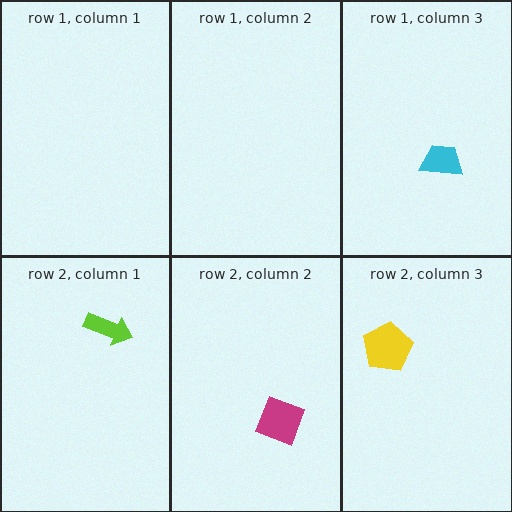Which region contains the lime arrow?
The row 2, column 1 region.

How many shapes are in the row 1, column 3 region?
1.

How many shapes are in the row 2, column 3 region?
1.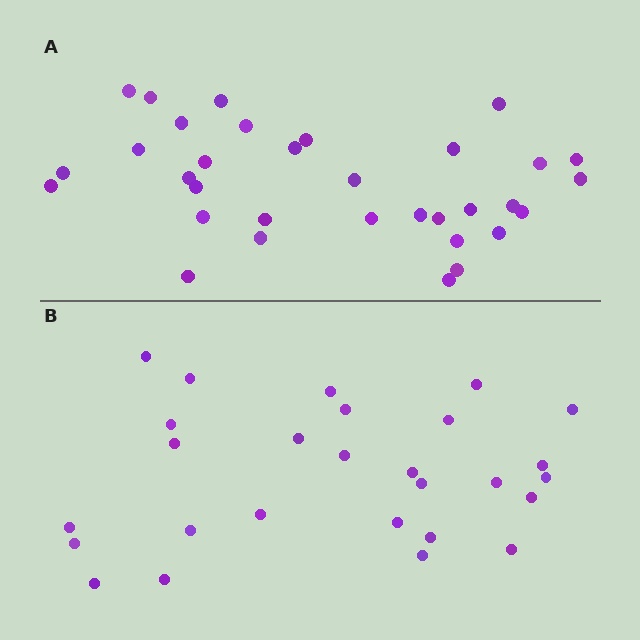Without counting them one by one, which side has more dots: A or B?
Region A (the top region) has more dots.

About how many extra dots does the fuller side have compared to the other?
Region A has about 6 more dots than region B.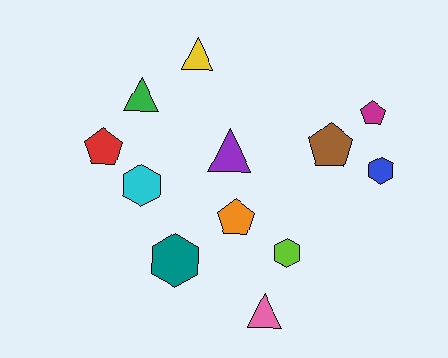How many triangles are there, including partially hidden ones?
There are 4 triangles.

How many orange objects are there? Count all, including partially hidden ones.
There is 1 orange object.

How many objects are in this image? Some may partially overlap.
There are 12 objects.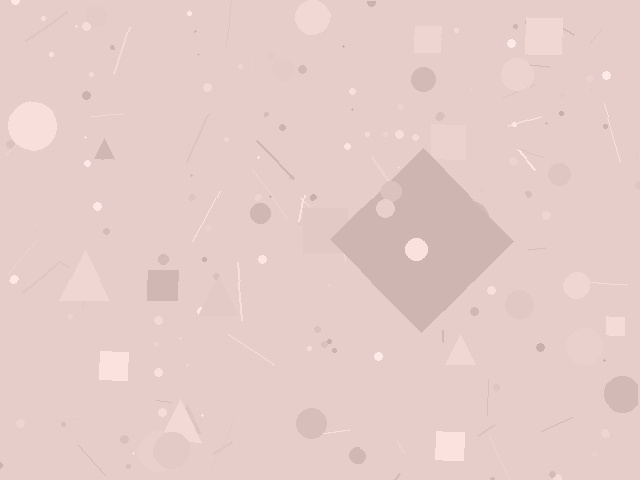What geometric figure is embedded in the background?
A diamond is embedded in the background.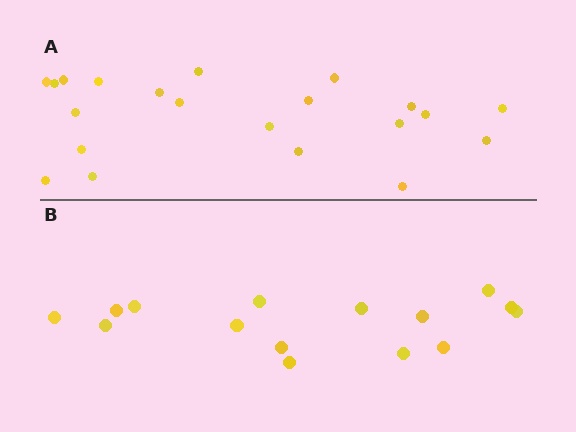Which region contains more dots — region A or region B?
Region A (the top region) has more dots.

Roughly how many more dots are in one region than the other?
Region A has about 6 more dots than region B.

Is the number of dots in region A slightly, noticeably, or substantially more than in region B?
Region A has noticeably more, but not dramatically so. The ratio is roughly 1.4 to 1.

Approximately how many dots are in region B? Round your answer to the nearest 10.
About 20 dots. (The exact count is 15, which rounds to 20.)